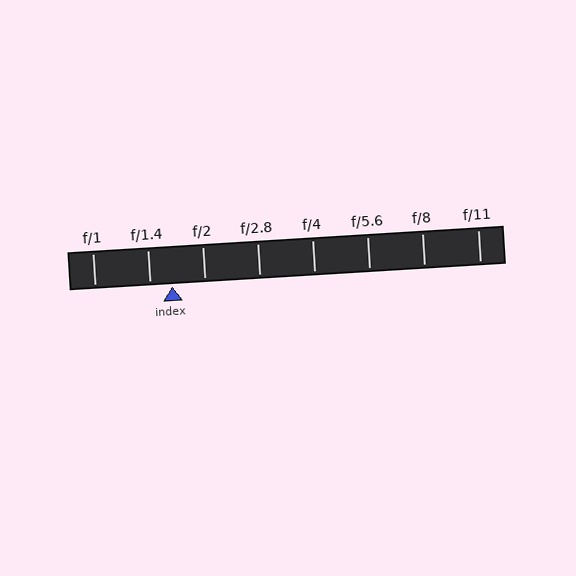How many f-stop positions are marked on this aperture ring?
There are 8 f-stop positions marked.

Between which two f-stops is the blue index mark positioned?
The index mark is between f/1.4 and f/2.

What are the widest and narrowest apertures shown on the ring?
The widest aperture shown is f/1 and the narrowest is f/11.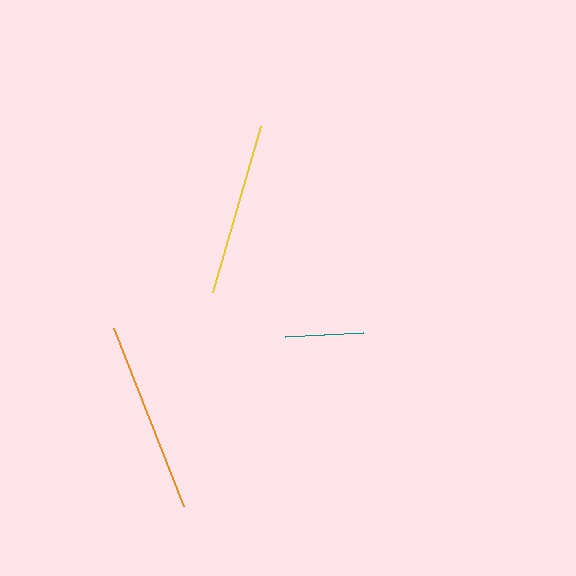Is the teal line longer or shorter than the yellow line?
The yellow line is longer than the teal line.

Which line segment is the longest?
The orange line is the longest at approximately 191 pixels.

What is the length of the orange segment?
The orange segment is approximately 191 pixels long.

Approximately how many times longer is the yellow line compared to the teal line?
The yellow line is approximately 2.2 times the length of the teal line.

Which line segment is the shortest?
The teal line is the shortest at approximately 78 pixels.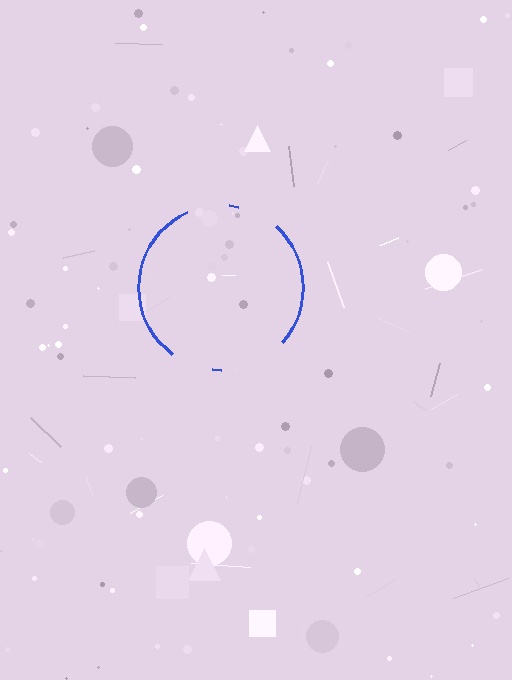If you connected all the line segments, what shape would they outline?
They would outline a circle.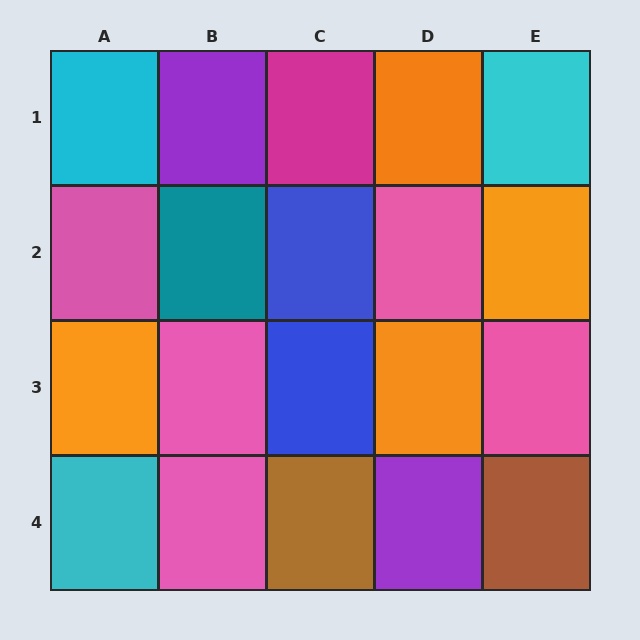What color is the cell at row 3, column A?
Orange.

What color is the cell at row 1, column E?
Cyan.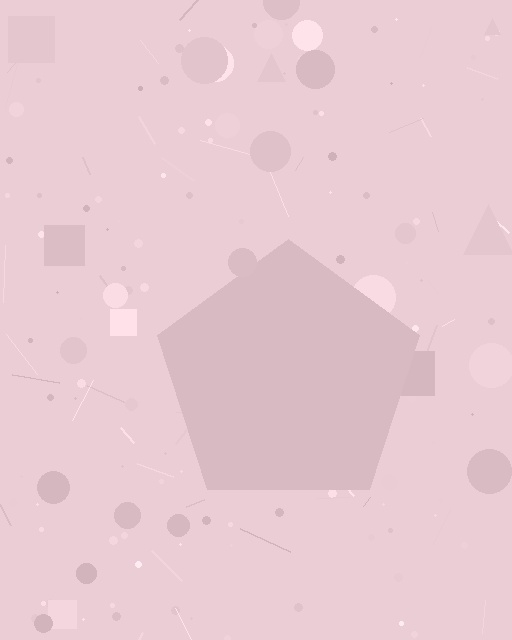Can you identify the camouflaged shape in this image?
The camouflaged shape is a pentagon.